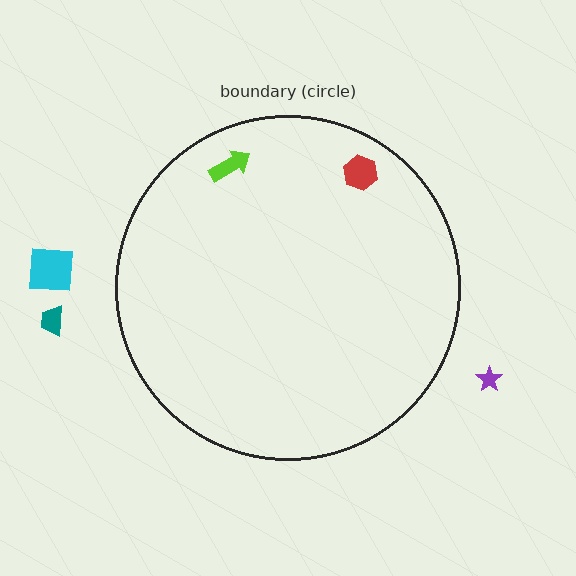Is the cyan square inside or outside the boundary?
Outside.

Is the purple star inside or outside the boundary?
Outside.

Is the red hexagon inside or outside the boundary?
Inside.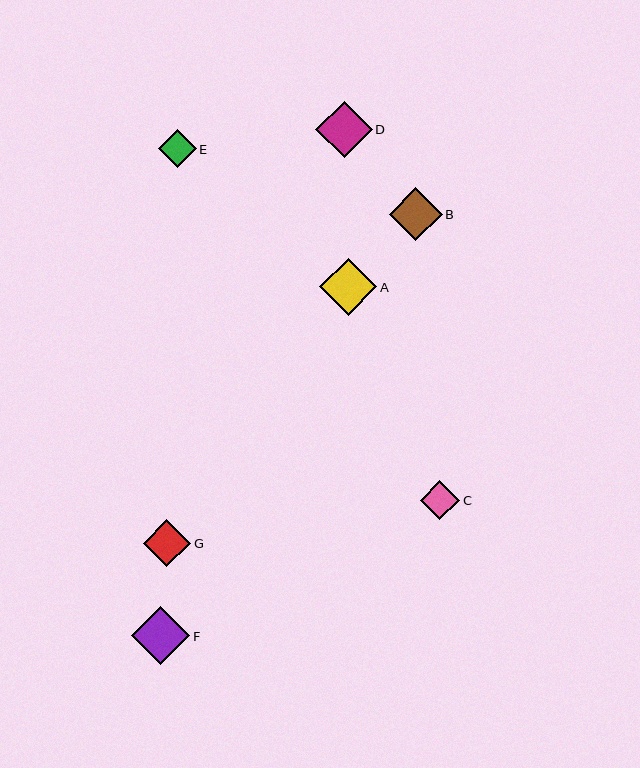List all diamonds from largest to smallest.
From largest to smallest: F, A, D, B, G, C, E.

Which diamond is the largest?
Diamond F is the largest with a size of approximately 58 pixels.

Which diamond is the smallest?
Diamond E is the smallest with a size of approximately 38 pixels.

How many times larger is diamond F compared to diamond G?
Diamond F is approximately 1.2 times the size of diamond G.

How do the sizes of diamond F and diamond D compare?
Diamond F and diamond D are approximately the same size.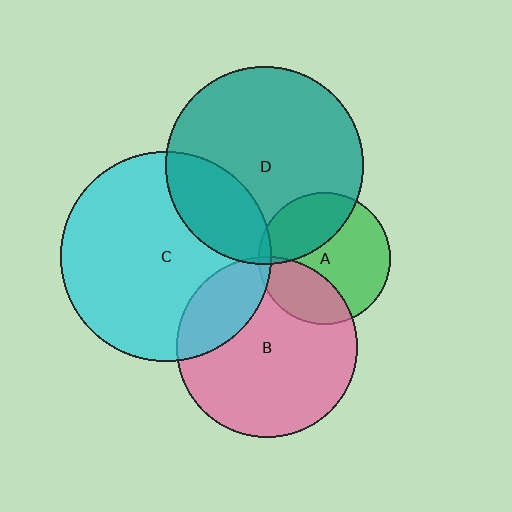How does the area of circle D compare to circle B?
Approximately 1.2 times.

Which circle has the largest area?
Circle C (cyan).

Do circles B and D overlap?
Yes.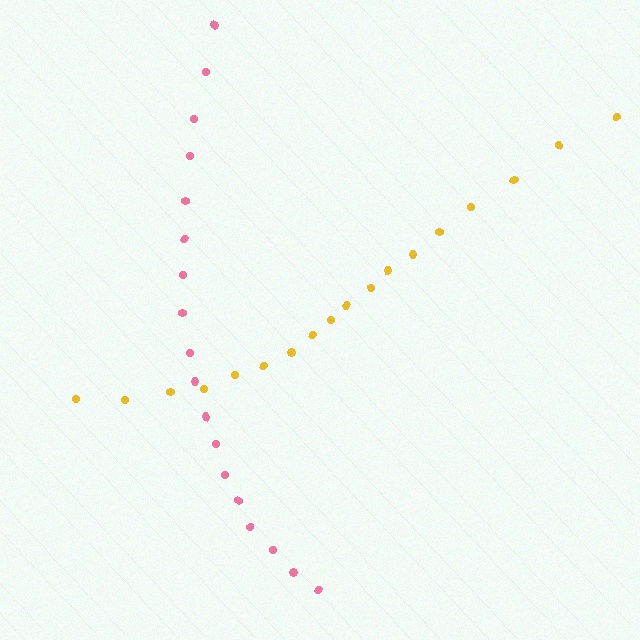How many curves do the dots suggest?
There are 2 distinct paths.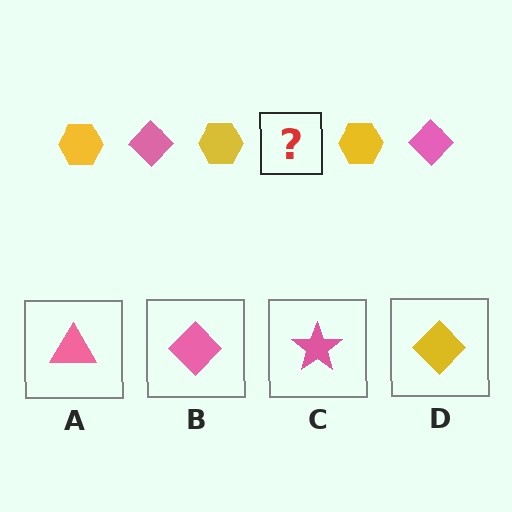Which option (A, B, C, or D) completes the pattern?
B.